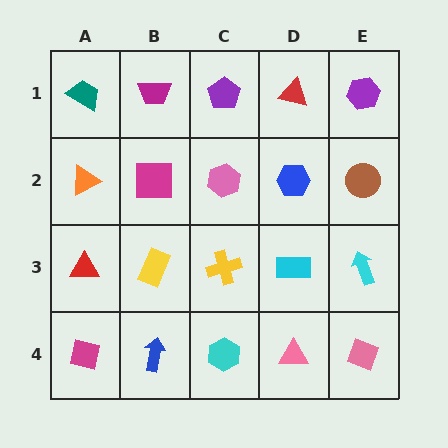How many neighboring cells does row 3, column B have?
4.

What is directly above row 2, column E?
A purple hexagon.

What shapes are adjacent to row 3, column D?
A blue hexagon (row 2, column D), a pink triangle (row 4, column D), a yellow cross (row 3, column C), a cyan arrow (row 3, column E).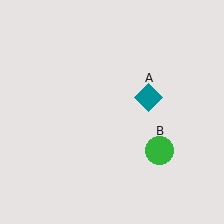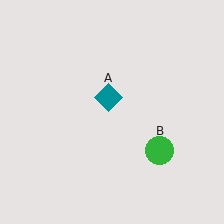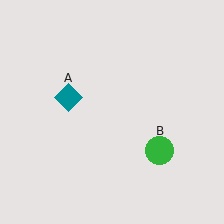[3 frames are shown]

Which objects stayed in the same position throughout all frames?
Green circle (object B) remained stationary.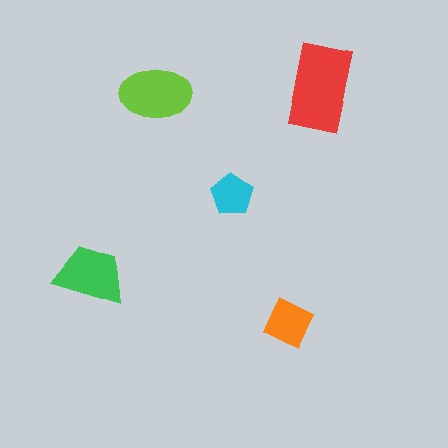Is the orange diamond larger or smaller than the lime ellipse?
Smaller.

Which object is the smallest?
The cyan pentagon.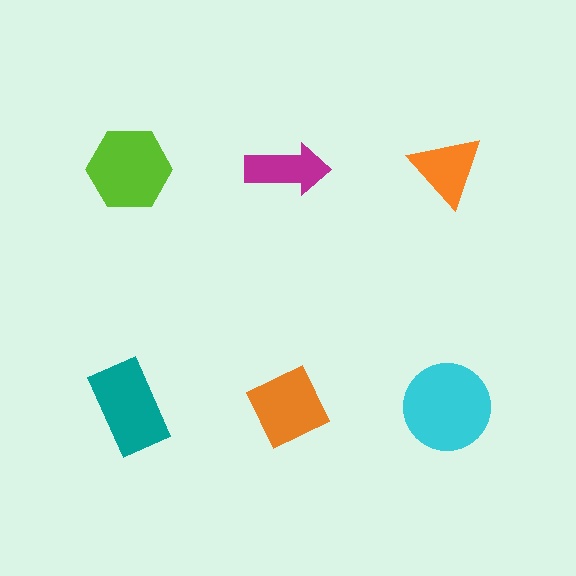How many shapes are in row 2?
3 shapes.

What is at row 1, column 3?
An orange triangle.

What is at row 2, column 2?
An orange diamond.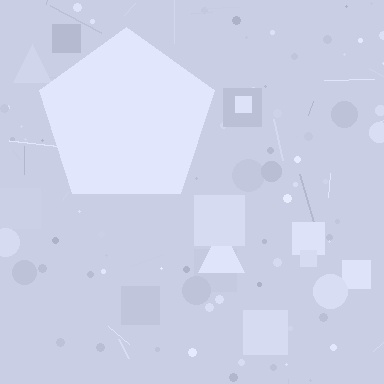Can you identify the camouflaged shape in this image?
The camouflaged shape is a pentagon.